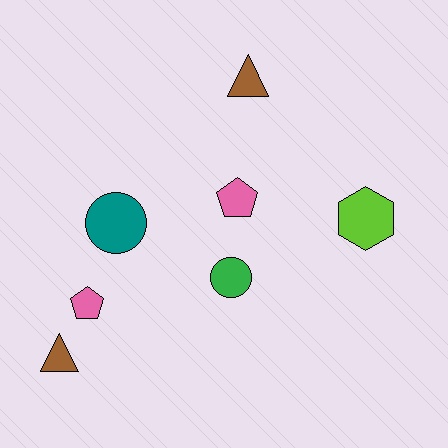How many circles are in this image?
There are 2 circles.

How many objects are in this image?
There are 7 objects.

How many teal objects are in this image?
There is 1 teal object.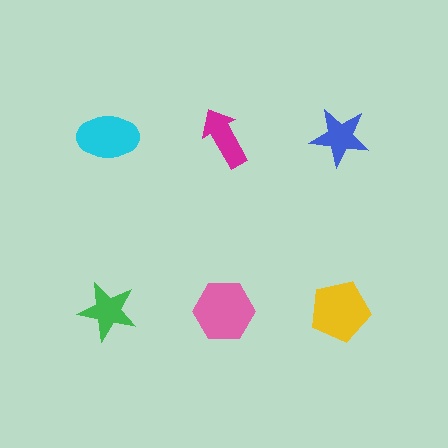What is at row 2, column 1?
A green star.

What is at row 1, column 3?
A blue star.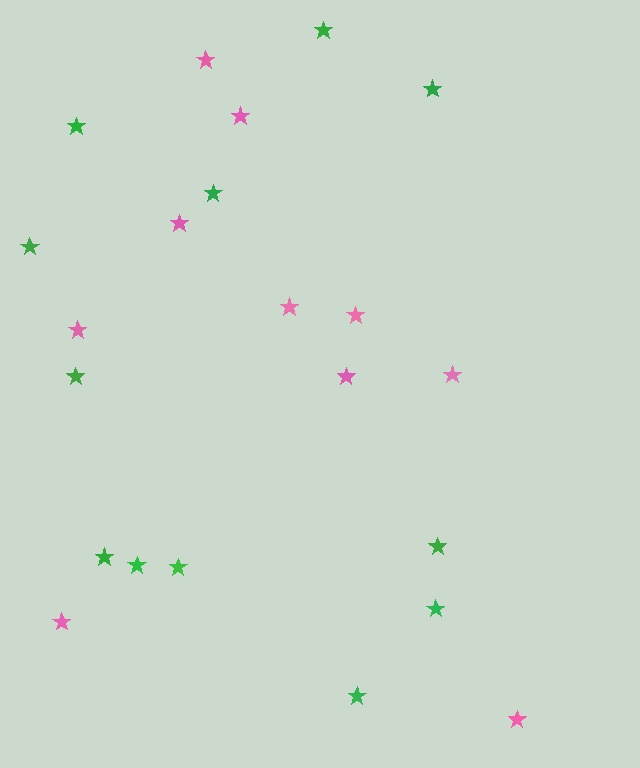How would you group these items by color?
There are 2 groups: one group of pink stars (10) and one group of green stars (12).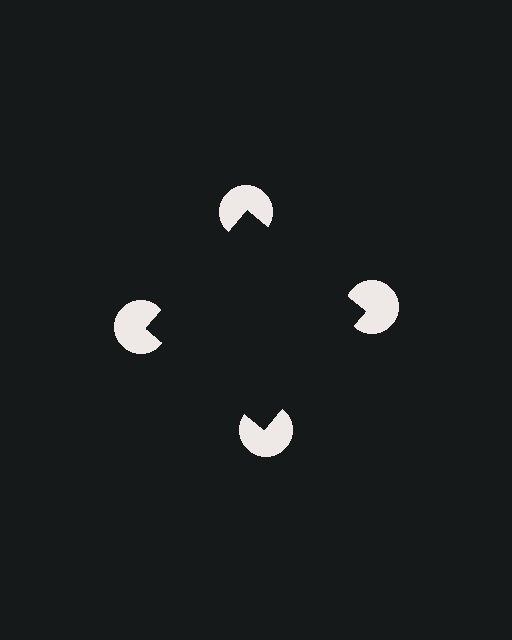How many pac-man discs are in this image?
There are 4 — one at each vertex of the illusory square.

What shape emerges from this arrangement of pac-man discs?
An illusory square — its edges are inferred from the aligned wedge cuts in the pac-man discs, not physically drawn.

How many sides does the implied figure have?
4 sides.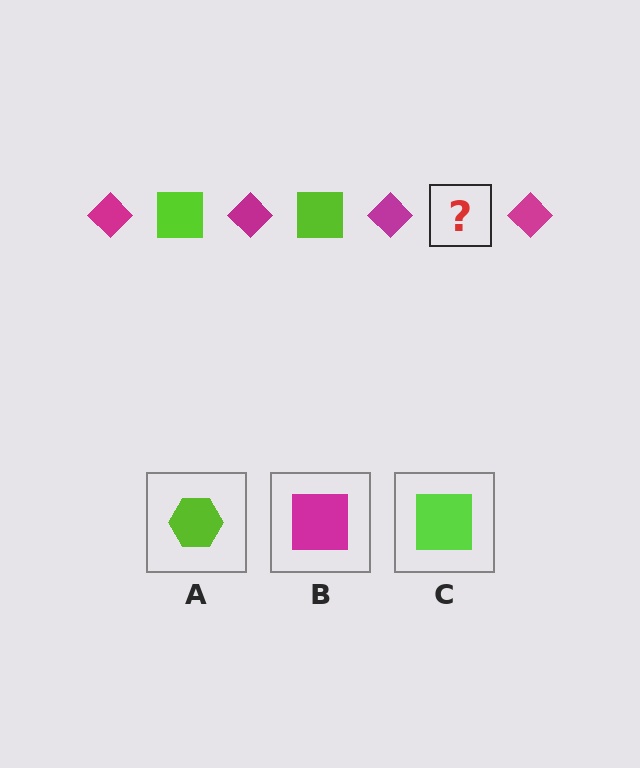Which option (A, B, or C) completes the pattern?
C.